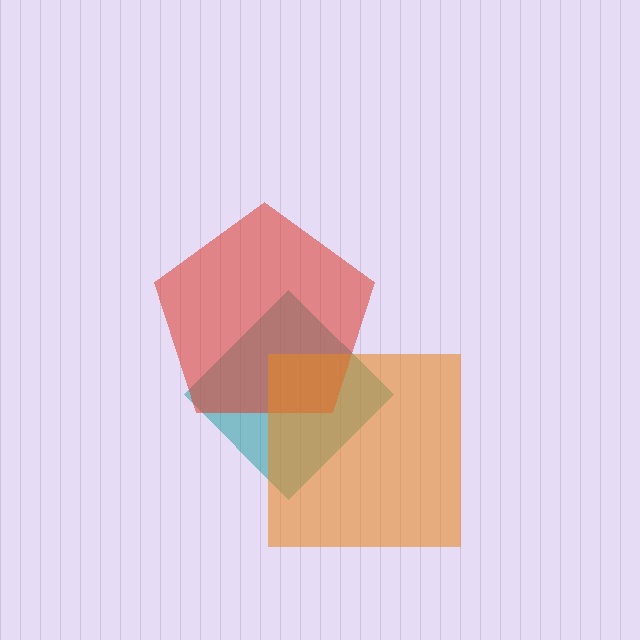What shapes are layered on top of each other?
The layered shapes are: a teal diamond, a red pentagon, an orange square.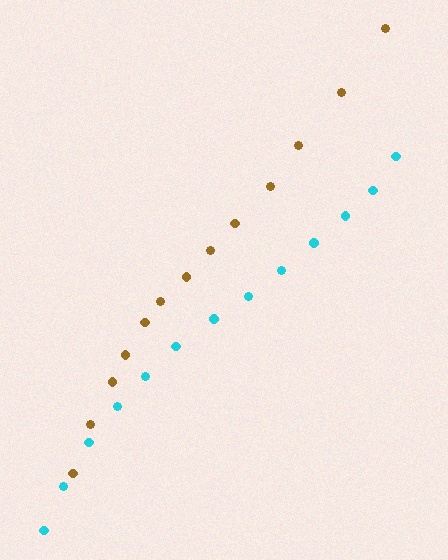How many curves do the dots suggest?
There are 2 distinct paths.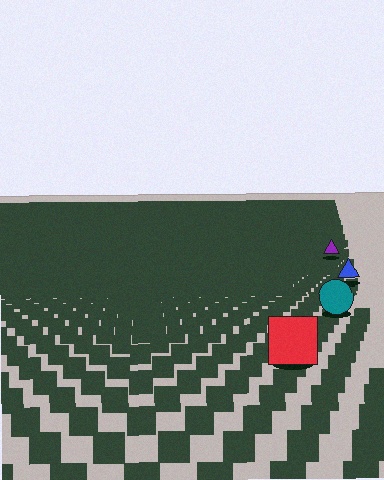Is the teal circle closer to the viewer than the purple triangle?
Yes. The teal circle is closer — you can tell from the texture gradient: the ground texture is coarser near it.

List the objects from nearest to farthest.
From nearest to farthest: the red square, the teal circle, the blue triangle, the purple triangle.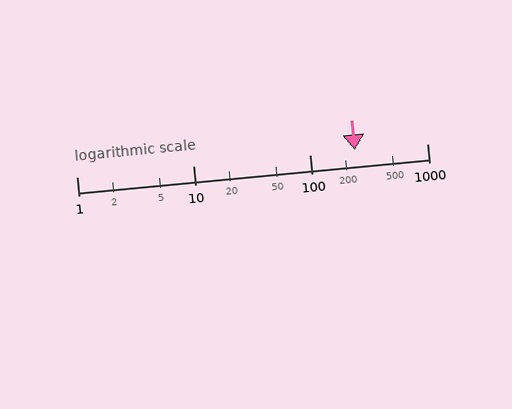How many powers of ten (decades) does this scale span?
The scale spans 3 decades, from 1 to 1000.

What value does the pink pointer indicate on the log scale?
The pointer indicates approximately 240.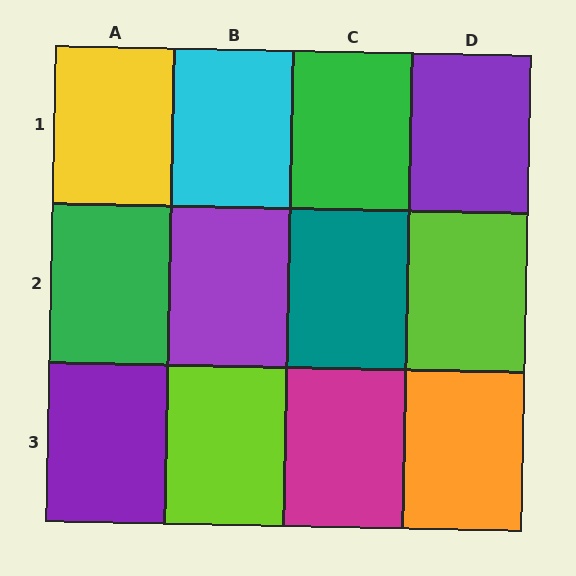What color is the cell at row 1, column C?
Green.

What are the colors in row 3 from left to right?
Purple, lime, magenta, orange.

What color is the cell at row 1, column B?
Cyan.